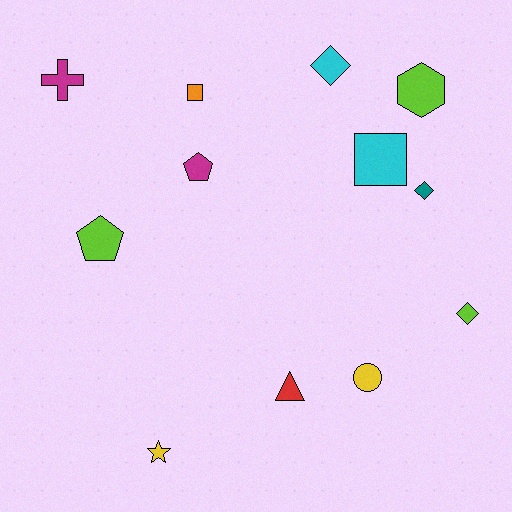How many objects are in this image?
There are 12 objects.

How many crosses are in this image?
There is 1 cross.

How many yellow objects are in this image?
There are 2 yellow objects.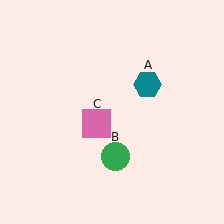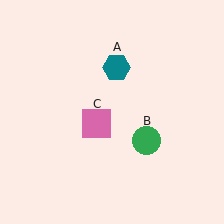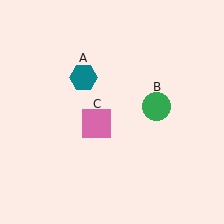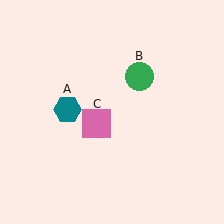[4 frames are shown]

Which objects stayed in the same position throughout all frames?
Pink square (object C) remained stationary.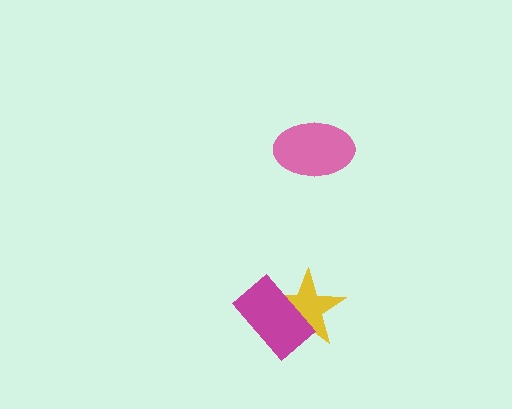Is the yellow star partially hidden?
Yes, it is partially covered by another shape.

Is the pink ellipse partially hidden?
No, no other shape covers it.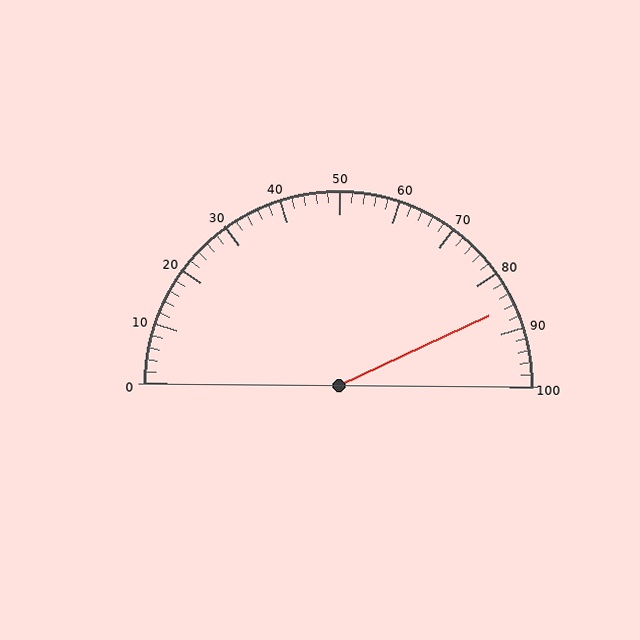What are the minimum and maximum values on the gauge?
The gauge ranges from 0 to 100.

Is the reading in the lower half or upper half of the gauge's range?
The reading is in the upper half of the range (0 to 100).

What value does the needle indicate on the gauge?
The needle indicates approximately 86.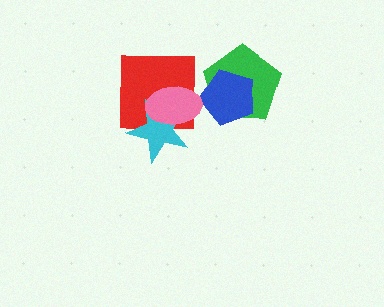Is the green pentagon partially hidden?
Yes, it is partially covered by another shape.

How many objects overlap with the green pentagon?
1 object overlaps with the green pentagon.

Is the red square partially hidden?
Yes, it is partially covered by another shape.